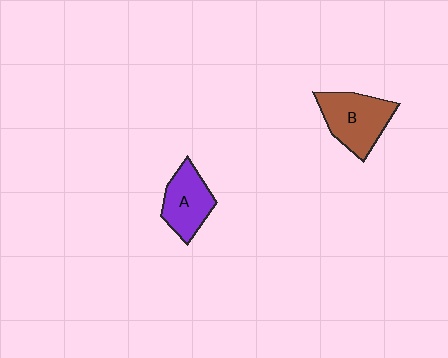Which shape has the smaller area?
Shape A (purple).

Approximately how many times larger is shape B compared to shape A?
Approximately 1.2 times.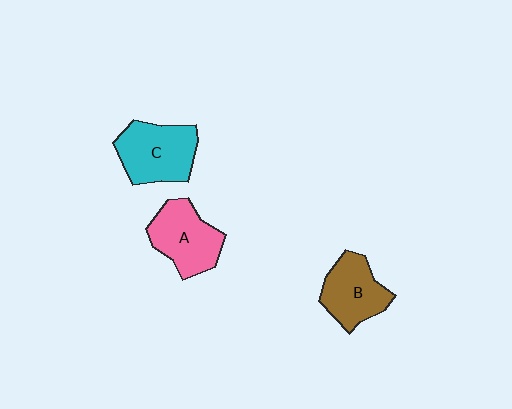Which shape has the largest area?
Shape C (cyan).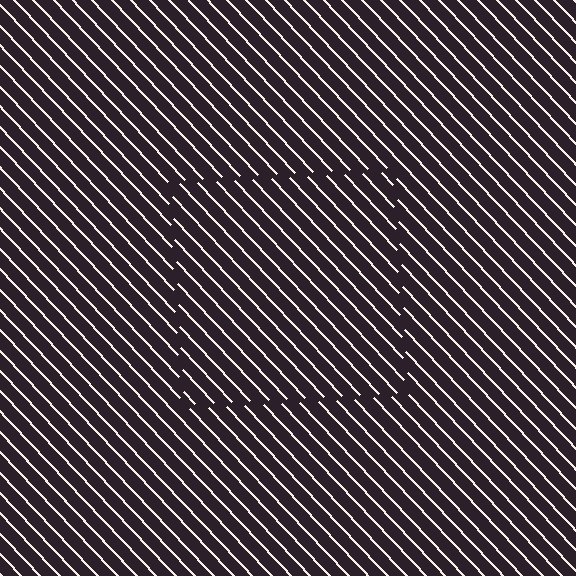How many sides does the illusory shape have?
4 sides — the line-ends trace a square.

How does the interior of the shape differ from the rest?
The interior of the shape contains the same grating, shifted by half a period — the contour is defined by the phase discontinuity where line-ends from the inner and outer gratings abut.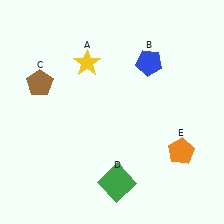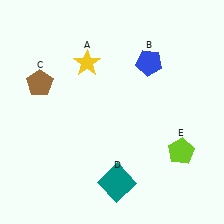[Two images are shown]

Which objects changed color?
D changed from green to teal. E changed from orange to lime.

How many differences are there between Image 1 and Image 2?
There are 2 differences between the two images.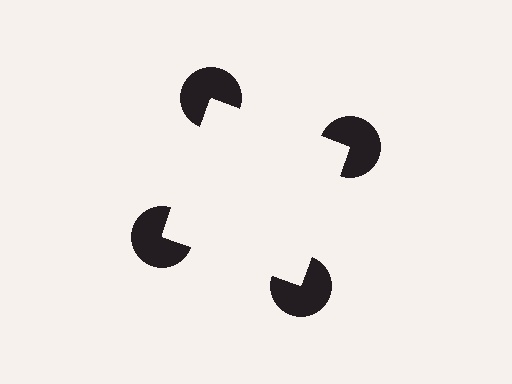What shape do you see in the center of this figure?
An illusory square — its edges are inferred from the aligned wedge cuts in the pac-man discs, not physically drawn.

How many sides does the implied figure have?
4 sides.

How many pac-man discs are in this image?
There are 4 — one at each vertex of the illusory square.